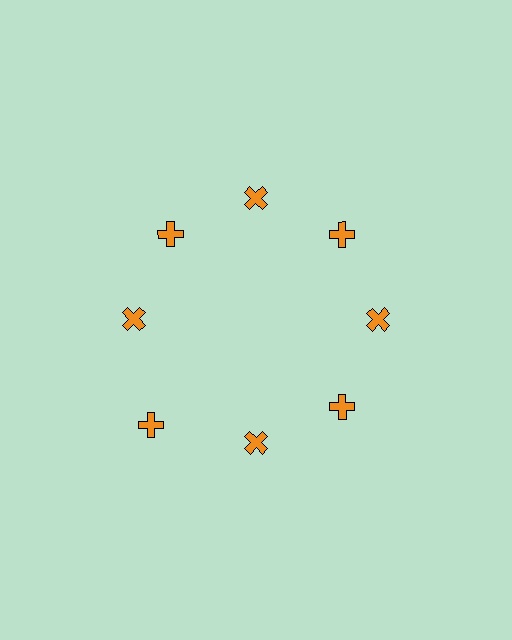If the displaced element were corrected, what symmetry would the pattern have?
It would have 8-fold rotational symmetry — the pattern would map onto itself every 45 degrees.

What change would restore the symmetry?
The symmetry would be restored by moving it inward, back onto the ring so that all 8 crosses sit at equal angles and equal distance from the center.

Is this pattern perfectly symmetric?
No. The 8 orange crosses are arranged in a ring, but one element near the 8 o'clock position is pushed outward from the center, breaking the 8-fold rotational symmetry.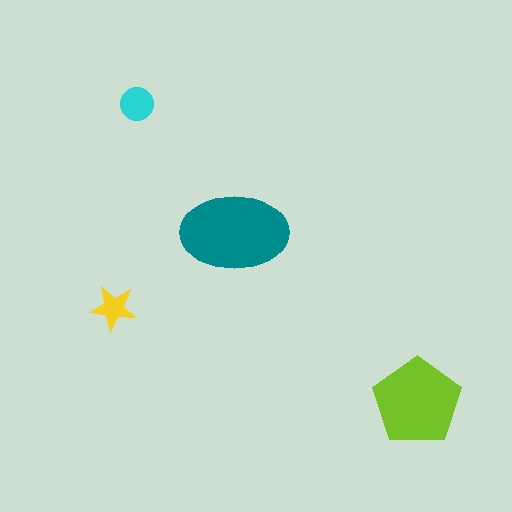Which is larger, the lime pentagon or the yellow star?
The lime pentagon.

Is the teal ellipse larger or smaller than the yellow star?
Larger.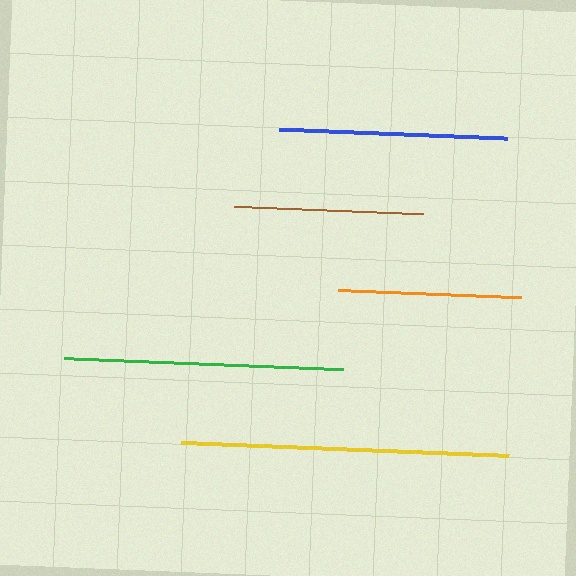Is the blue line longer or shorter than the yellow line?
The yellow line is longer than the blue line.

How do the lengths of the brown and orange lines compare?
The brown and orange lines are approximately the same length.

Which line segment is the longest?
The yellow line is the longest at approximately 328 pixels.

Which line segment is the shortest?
The orange line is the shortest at approximately 183 pixels.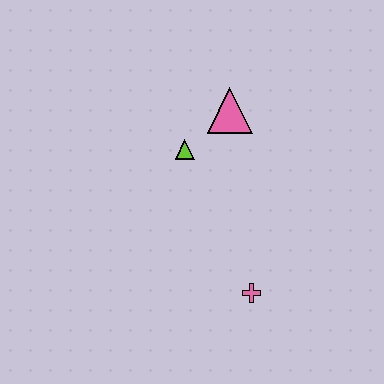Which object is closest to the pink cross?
The lime triangle is closest to the pink cross.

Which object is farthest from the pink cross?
The pink triangle is farthest from the pink cross.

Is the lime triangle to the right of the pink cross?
No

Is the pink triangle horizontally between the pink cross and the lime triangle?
Yes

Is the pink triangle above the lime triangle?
Yes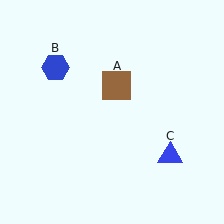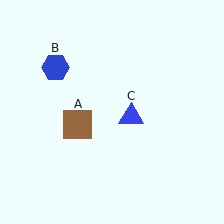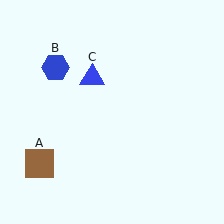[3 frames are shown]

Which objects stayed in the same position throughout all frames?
Blue hexagon (object B) remained stationary.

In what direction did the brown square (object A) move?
The brown square (object A) moved down and to the left.